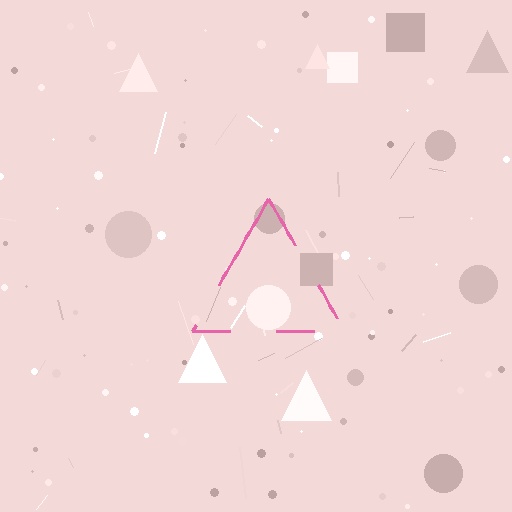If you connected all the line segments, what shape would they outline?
They would outline a triangle.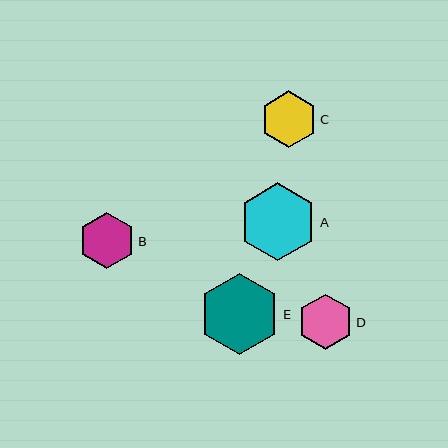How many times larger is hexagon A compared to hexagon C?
Hexagon A is approximately 1.4 times the size of hexagon C.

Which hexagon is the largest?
Hexagon E is the largest with a size of approximately 81 pixels.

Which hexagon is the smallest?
Hexagon D is the smallest with a size of approximately 55 pixels.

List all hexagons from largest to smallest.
From largest to smallest: E, A, C, B, D.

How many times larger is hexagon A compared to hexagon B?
Hexagon A is approximately 1.4 times the size of hexagon B.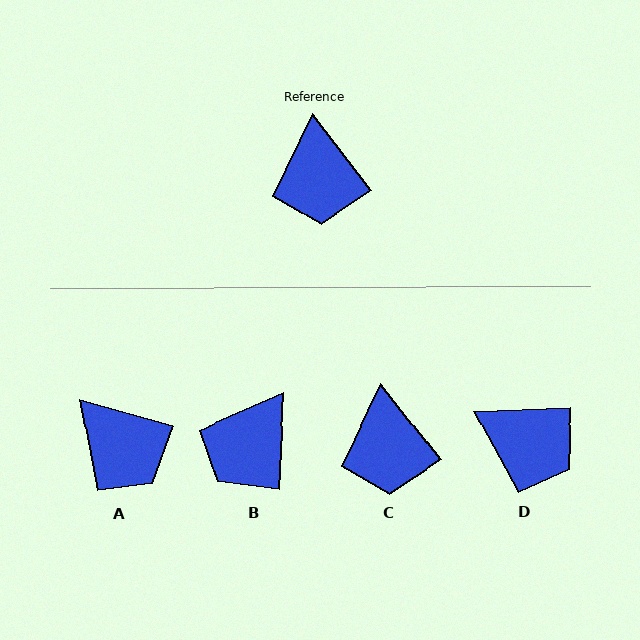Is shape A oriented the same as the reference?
No, it is off by about 37 degrees.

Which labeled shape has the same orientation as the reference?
C.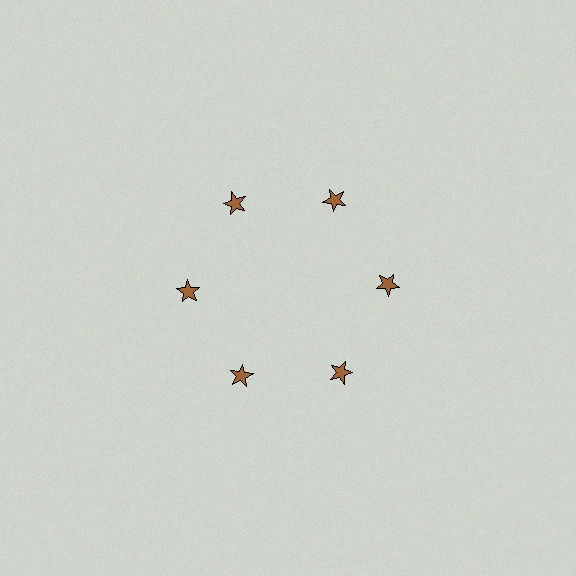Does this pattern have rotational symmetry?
Yes, this pattern has 6-fold rotational symmetry. It looks the same after rotating 60 degrees around the center.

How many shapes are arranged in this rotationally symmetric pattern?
There are 6 shapes, arranged in 6 groups of 1.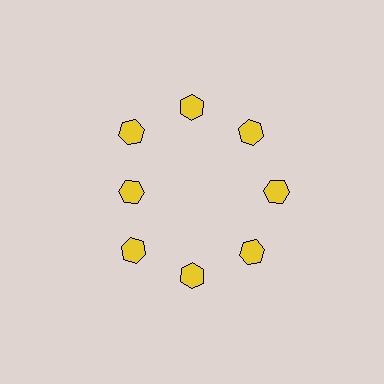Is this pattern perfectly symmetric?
No. The 8 yellow hexagons are arranged in a ring, but one element near the 9 o'clock position is pulled inward toward the center, breaking the 8-fold rotational symmetry.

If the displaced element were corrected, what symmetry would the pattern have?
It would have 8-fold rotational symmetry — the pattern would map onto itself every 45 degrees.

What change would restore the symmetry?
The symmetry would be restored by moving it outward, back onto the ring so that all 8 hexagons sit at equal angles and equal distance from the center.